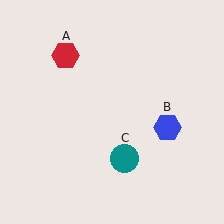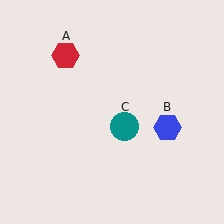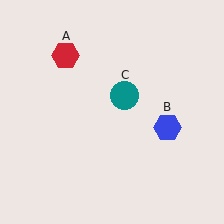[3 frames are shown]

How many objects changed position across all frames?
1 object changed position: teal circle (object C).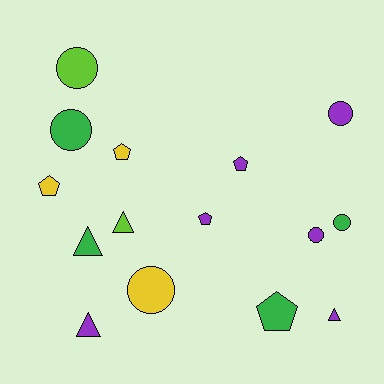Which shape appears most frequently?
Circle, with 6 objects.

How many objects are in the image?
There are 15 objects.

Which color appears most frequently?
Purple, with 6 objects.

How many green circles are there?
There are 2 green circles.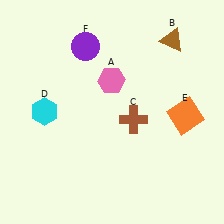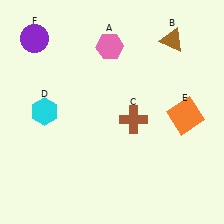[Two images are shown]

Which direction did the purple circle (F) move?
The purple circle (F) moved left.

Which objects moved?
The objects that moved are: the pink hexagon (A), the purple circle (F).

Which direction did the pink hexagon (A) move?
The pink hexagon (A) moved up.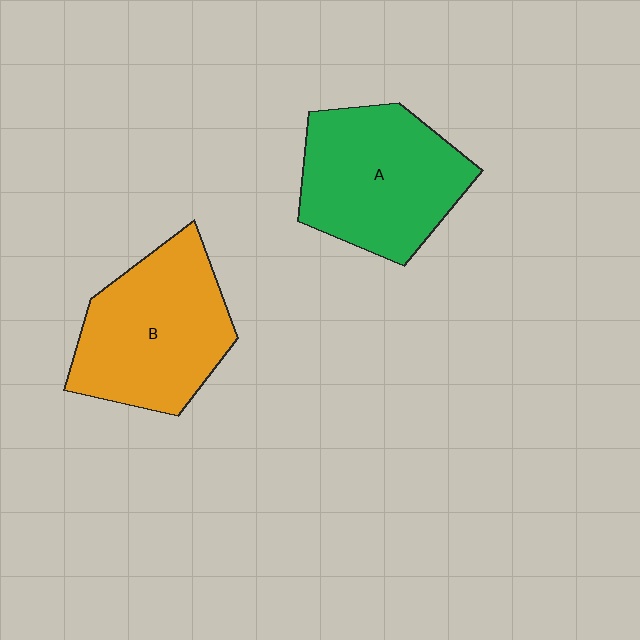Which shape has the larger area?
Shape B (orange).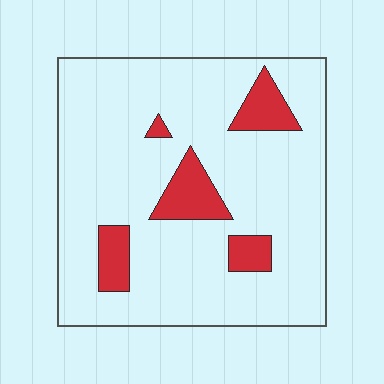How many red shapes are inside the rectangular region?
5.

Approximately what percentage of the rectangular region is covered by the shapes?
Approximately 15%.